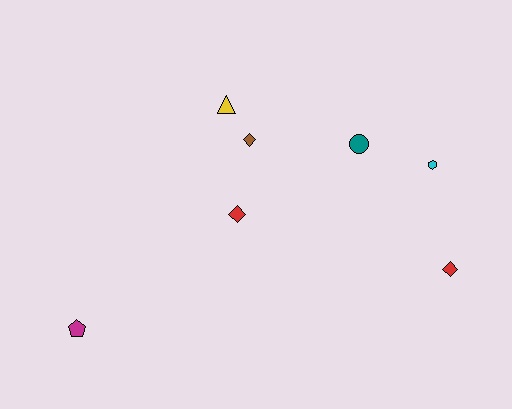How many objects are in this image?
There are 7 objects.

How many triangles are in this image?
There is 1 triangle.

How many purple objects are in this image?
There are no purple objects.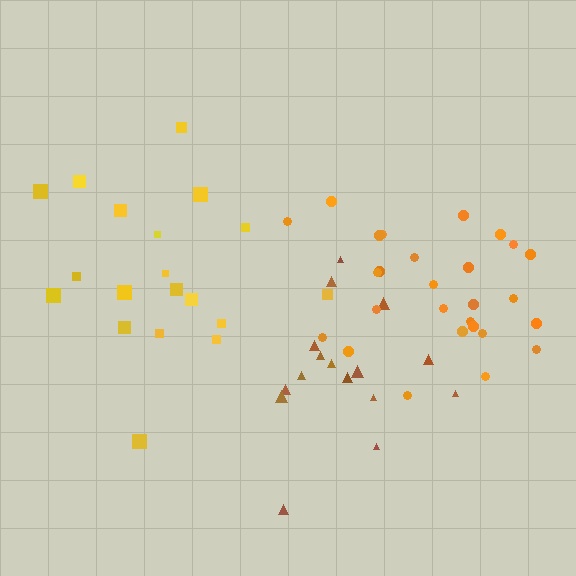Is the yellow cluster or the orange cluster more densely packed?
Orange.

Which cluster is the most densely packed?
Orange.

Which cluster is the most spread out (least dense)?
Yellow.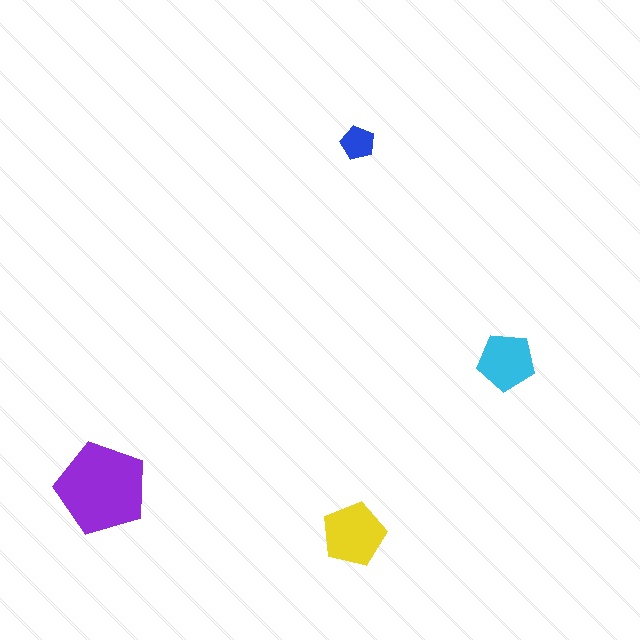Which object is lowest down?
The yellow pentagon is bottommost.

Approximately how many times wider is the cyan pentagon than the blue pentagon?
About 1.5 times wider.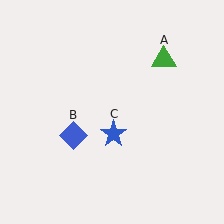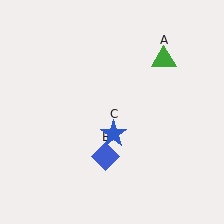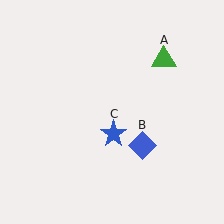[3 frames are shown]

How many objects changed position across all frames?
1 object changed position: blue diamond (object B).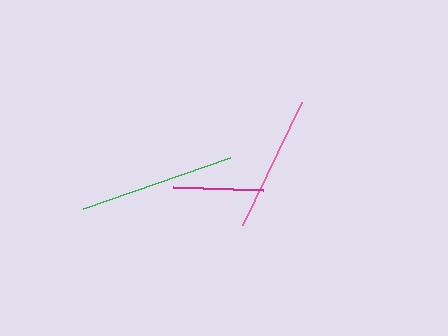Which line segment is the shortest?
The magenta line is the shortest at approximately 90 pixels.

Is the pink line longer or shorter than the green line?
The green line is longer than the pink line.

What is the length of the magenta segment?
The magenta segment is approximately 90 pixels long.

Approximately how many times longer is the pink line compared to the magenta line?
The pink line is approximately 1.5 times the length of the magenta line.